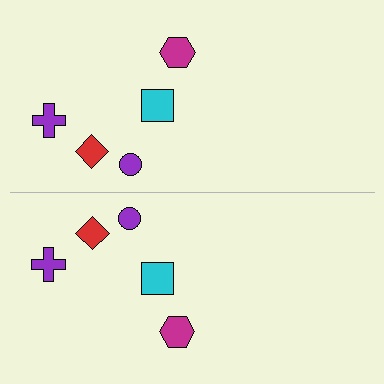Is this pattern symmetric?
Yes, this pattern has bilateral (reflection) symmetry.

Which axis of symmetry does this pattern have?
The pattern has a horizontal axis of symmetry running through the center of the image.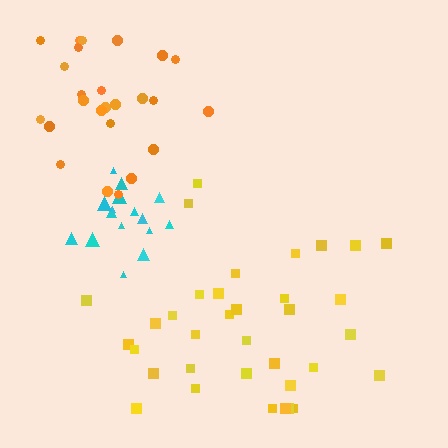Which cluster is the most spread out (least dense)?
Yellow.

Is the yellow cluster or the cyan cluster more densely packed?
Cyan.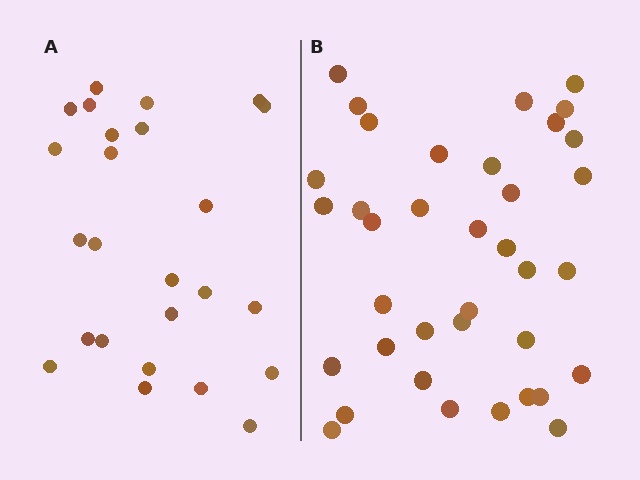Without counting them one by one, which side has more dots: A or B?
Region B (the right region) has more dots.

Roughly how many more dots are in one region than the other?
Region B has roughly 12 or so more dots than region A.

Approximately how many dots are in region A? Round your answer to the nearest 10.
About 20 dots. (The exact count is 25, which rounds to 20.)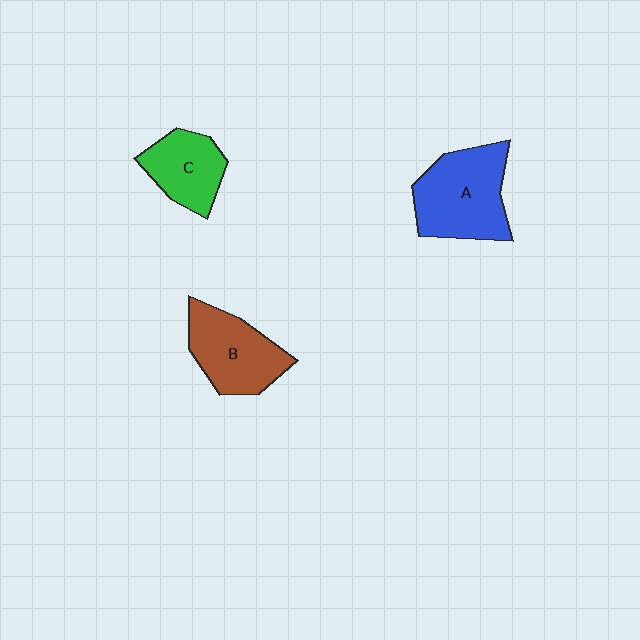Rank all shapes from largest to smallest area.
From largest to smallest: A (blue), B (brown), C (green).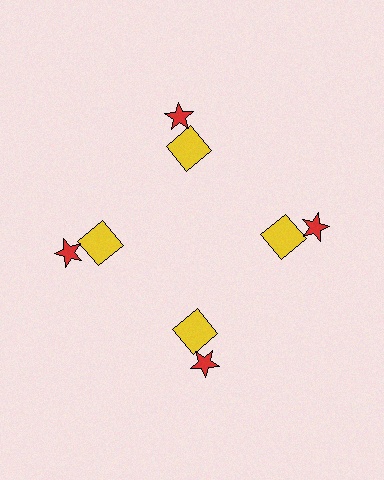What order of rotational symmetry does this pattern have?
This pattern has 4-fold rotational symmetry.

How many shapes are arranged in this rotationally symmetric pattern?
There are 8 shapes, arranged in 4 groups of 2.